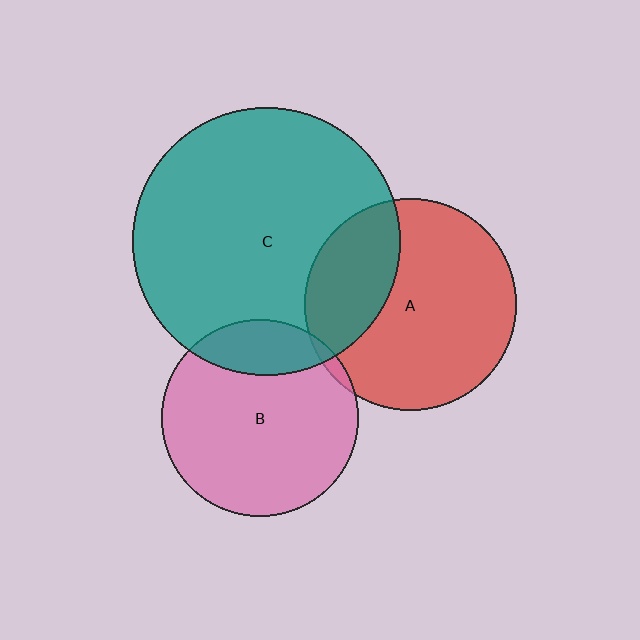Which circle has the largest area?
Circle C (teal).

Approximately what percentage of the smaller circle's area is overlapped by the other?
Approximately 20%.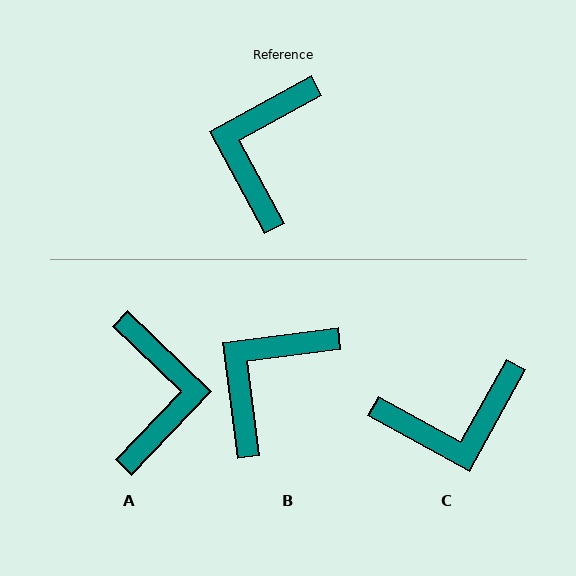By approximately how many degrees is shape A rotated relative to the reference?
Approximately 162 degrees clockwise.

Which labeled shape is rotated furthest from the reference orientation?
A, about 162 degrees away.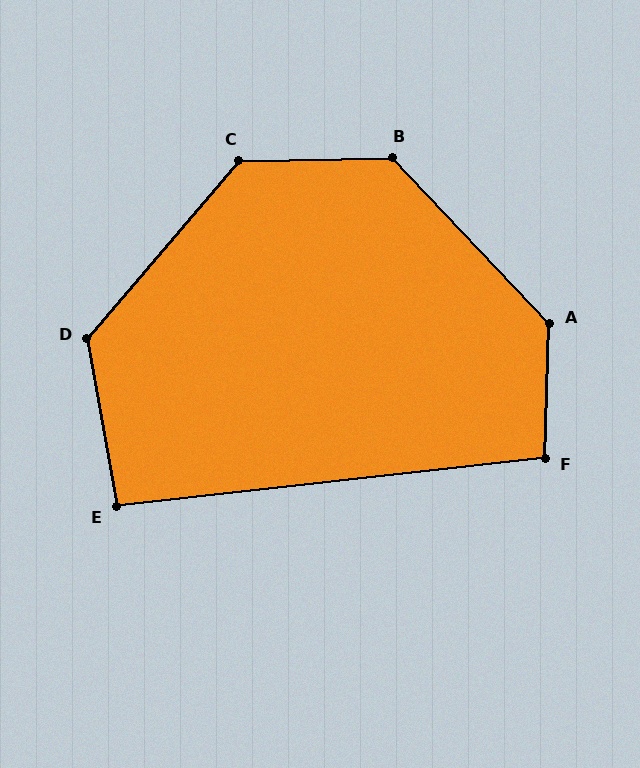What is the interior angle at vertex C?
Approximately 132 degrees (obtuse).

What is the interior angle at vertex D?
Approximately 130 degrees (obtuse).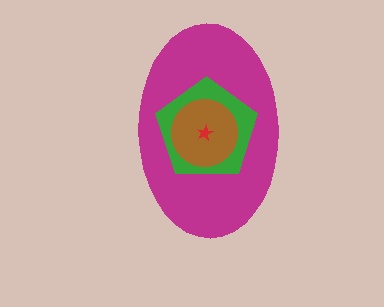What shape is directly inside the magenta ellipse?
The green pentagon.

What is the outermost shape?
The magenta ellipse.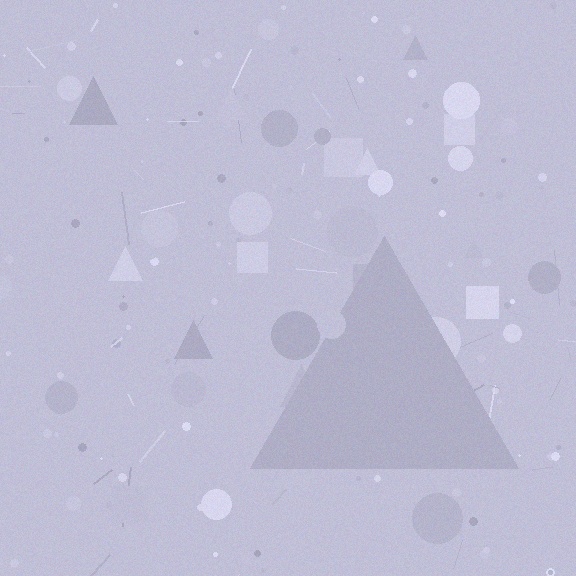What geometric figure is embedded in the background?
A triangle is embedded in the background.